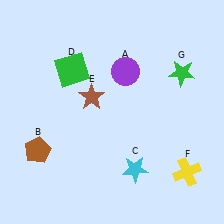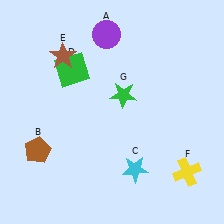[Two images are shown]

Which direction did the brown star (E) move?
The brown star (E) moved up.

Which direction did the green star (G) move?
The green star (G) moved left.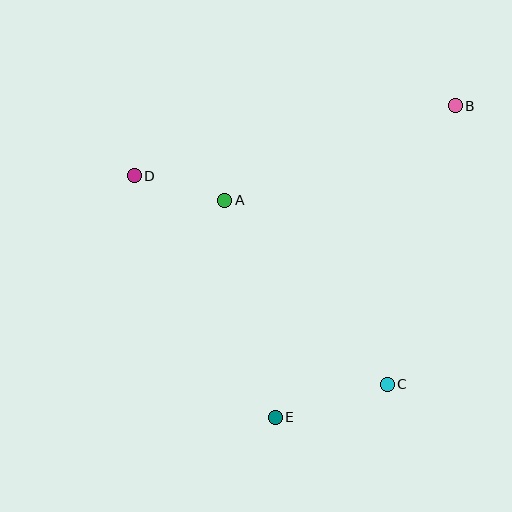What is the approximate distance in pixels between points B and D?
The distance between B and D is approximately 329 pixels.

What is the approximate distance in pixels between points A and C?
The distance between A and C is approximately 245 pixels.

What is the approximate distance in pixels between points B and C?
The distance between B and C is approximately 287 pixels.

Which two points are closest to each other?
Points A and D are closest to each other.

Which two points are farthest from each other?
Points B and E are farthest from each other.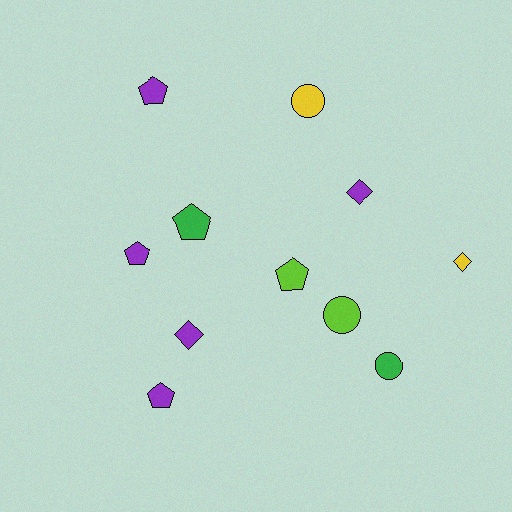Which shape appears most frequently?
Pentagon, with 5 objects.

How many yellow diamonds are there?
There is 1 yellow diamond.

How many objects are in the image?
There are 11 objects.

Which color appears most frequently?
Purple, with 5 objects.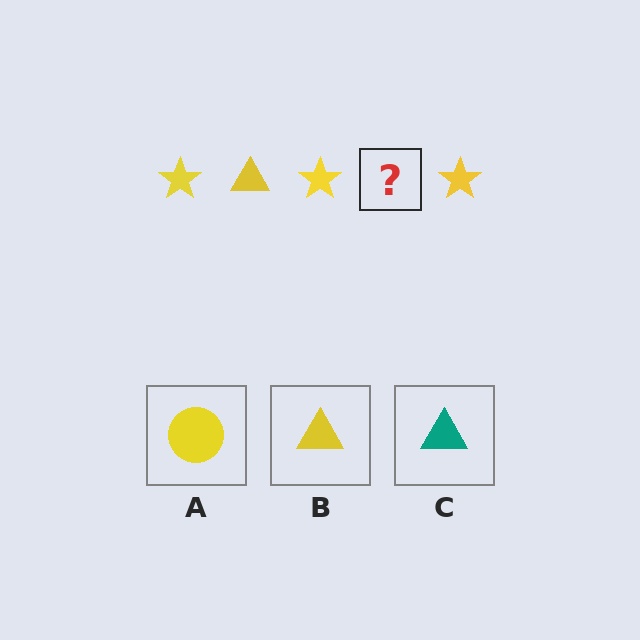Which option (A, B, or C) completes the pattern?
B.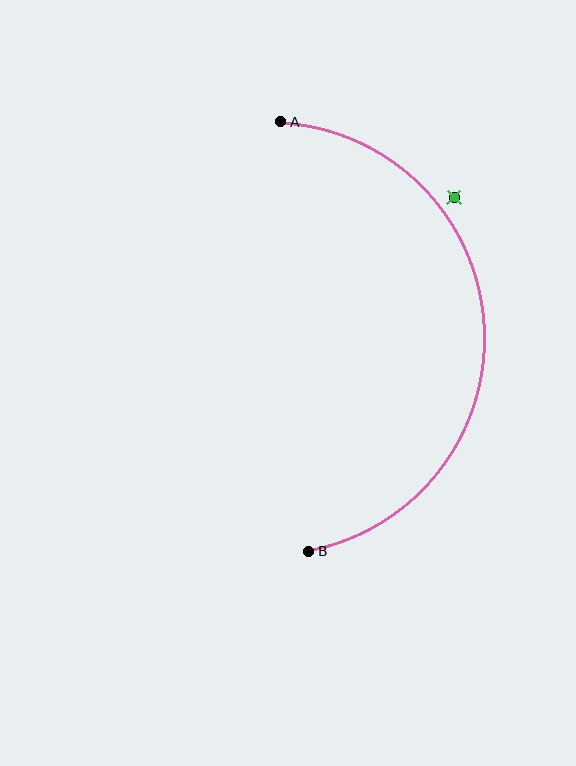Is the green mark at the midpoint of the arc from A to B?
No — the green mark does not lie on the arc at all. It sits slightly outside the curve.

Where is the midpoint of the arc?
The arc midpoint is the point on the curve farthest from the straight line joining A and B. It sits to the right of that line.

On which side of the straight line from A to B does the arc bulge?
The arc bulges to the right of the straight line connecting A and B.